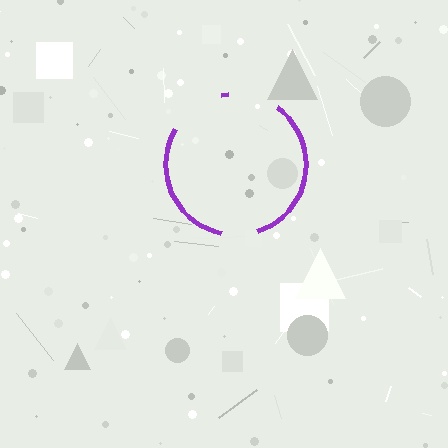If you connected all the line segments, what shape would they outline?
They would outline a circle.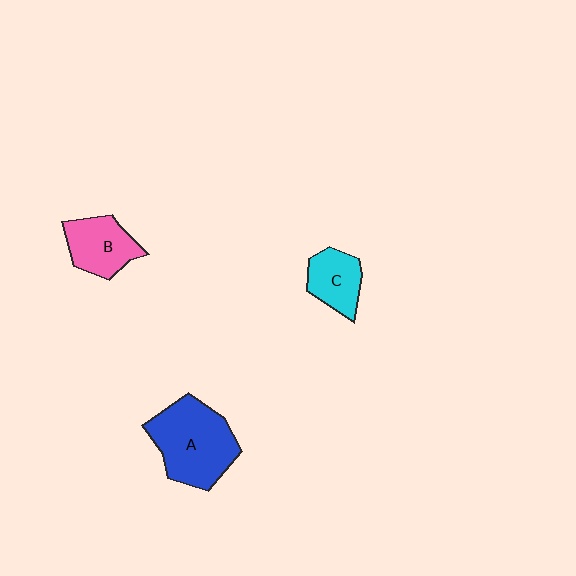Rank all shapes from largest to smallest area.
From largest to smallest: A (blue), B (pink), C (cyan).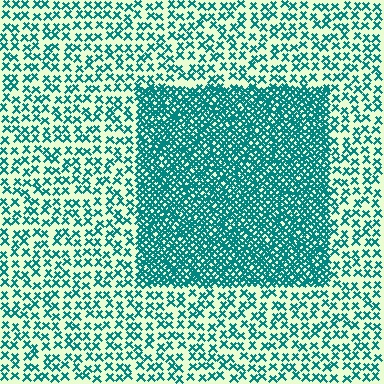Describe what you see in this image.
The image contains small teal elements arranged at two different densities. A rectangle-shaped region is visible where the elements are more densely packed than the surrounding area.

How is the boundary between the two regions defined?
The boundary is defined by a change in element density (approximately 2.8x ratio). All elements are the same color, size, and shape.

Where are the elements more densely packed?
The elements are more densely packed inside the rectangle boundary.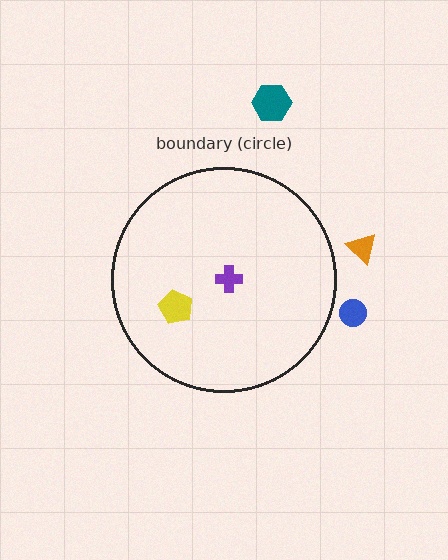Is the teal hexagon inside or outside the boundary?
Outside.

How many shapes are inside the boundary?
2 inside, 3 outside.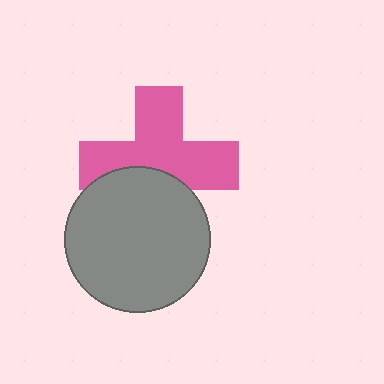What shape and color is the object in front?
The object in front is a gray circle.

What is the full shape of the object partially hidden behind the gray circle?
The partially hidden object is a pink cross.